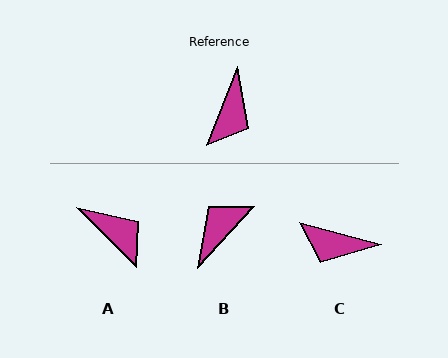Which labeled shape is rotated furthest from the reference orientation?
B, about 159 degrees away.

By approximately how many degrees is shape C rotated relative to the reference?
Approximately 84 degrees clockwise.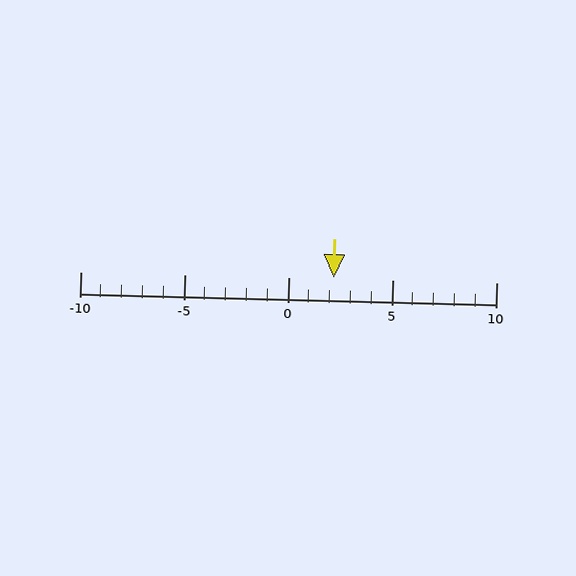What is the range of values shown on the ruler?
The ruler shows values from -10 to 10.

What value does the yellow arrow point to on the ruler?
The yellow arrow points to approximately 2.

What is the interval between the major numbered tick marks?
The major tick marks are spaced 5 units apart.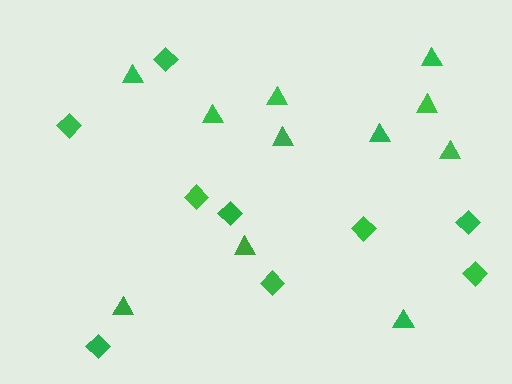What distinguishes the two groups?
There are 2 groups: one group of triangles (11) and one group of diamonds (9).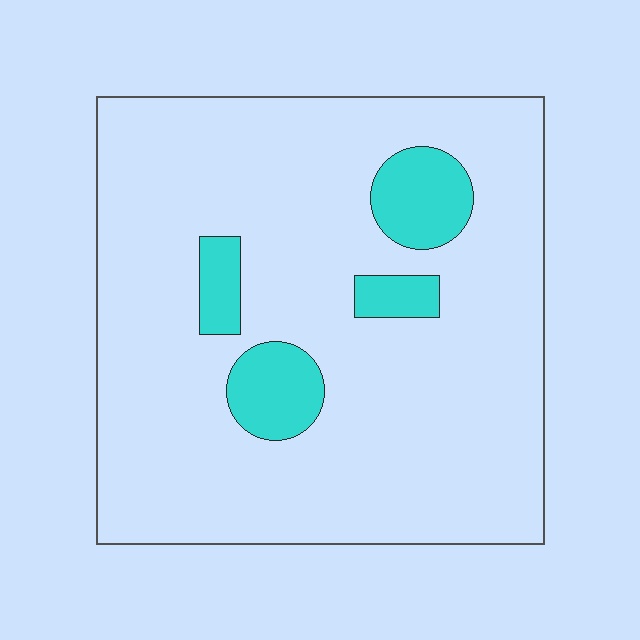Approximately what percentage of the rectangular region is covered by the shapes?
Approximately 10%.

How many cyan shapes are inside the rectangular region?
4.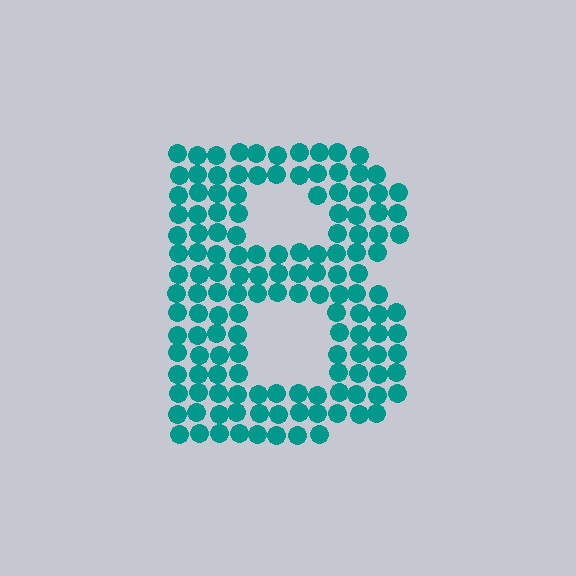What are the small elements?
The small elements are circles.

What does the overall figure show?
The overall figure shows the letter B.